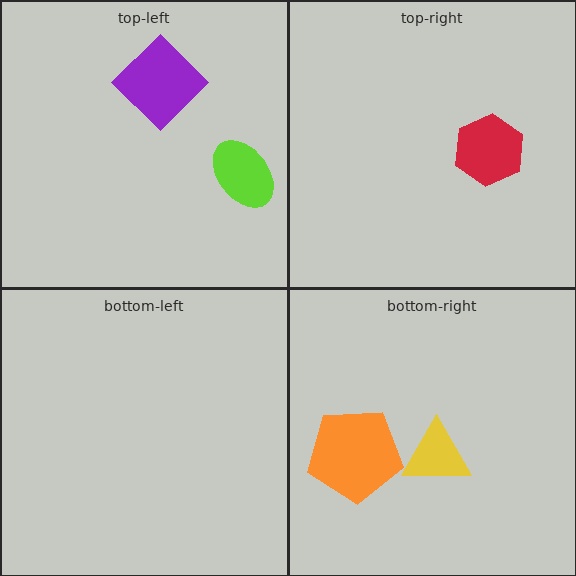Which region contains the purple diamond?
The top-left region.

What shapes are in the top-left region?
The lime ellipse, the purple diamond.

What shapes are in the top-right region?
The red hexagon.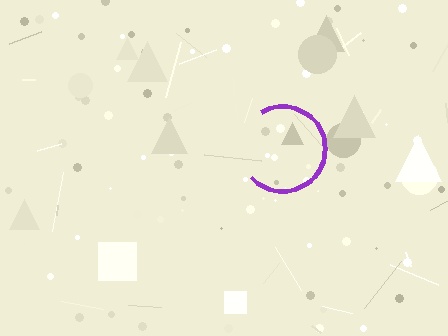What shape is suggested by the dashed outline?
The dashed outline suggests a circle.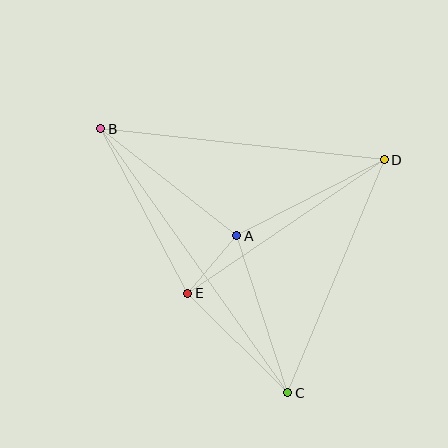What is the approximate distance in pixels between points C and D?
The distance between C and D is approximately 252 pixels.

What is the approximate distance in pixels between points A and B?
The distance between A and B is approximately 173 pixels.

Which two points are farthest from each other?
Points B and C are farthest from each other.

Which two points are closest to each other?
Points A and E are closest to each other.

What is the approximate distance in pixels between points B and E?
The distance between B and E is approximately 186 pixels.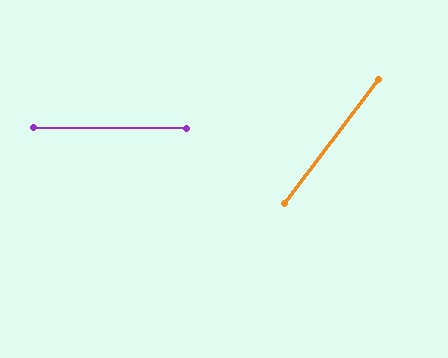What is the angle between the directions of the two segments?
Approximately 53 degrees.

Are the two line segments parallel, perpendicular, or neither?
Neither parallel nor perpendicular — they differ by about 53°.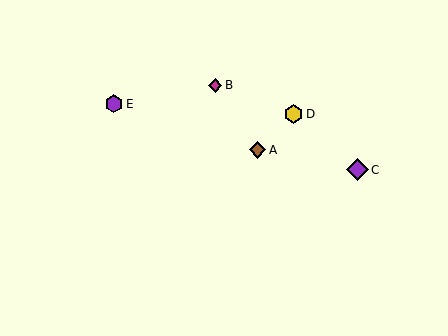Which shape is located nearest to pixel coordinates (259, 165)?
The brown diamond (labeled A) at (257, 150) is nearest to that location.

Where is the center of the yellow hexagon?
The center of the yellow hexagon is at (294, 114).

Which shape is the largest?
The purple diamond (labeled C) is the largest.